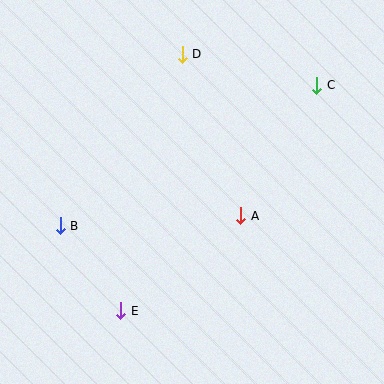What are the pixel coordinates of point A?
Point A is at (241, 216).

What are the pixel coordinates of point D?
Point D is at (182, 54).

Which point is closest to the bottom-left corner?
Point E is closest to the bottom-left corner.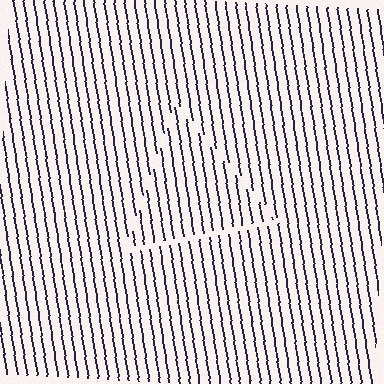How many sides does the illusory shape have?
3 sides — the line-ends trace a triangle.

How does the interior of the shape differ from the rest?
The interior of the shape contains the same grating, shifted by half a period — the contour is defined by the phase discontinuity where line-ends from the inner and outer gratings abut.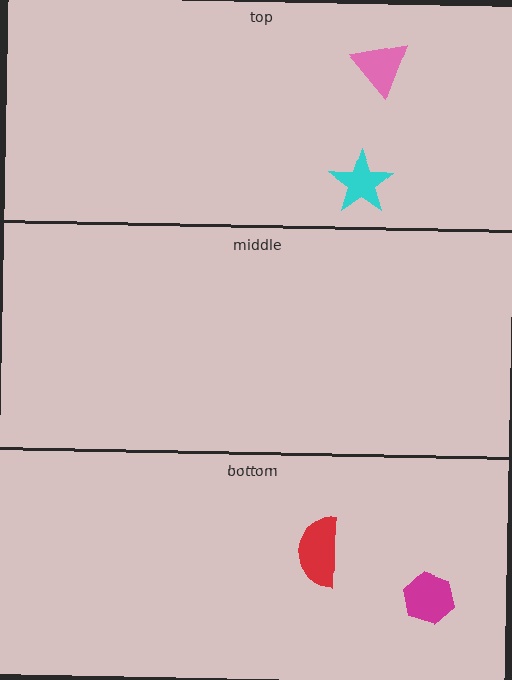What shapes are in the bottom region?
The red semicircle, the magenta hexagon.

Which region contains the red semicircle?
The bottom region.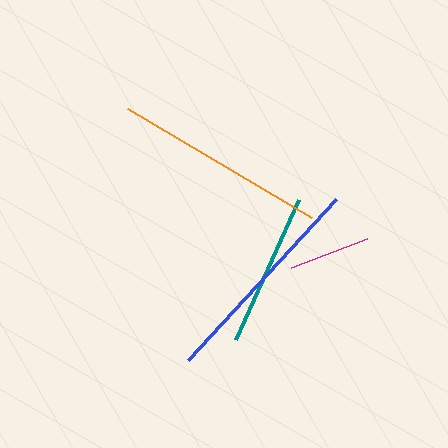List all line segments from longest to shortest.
From longest to shortest: blue, orange, teal, magenta.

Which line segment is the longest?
The blue line is the longest at approximately 219 pixels.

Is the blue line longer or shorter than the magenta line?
The blue line is longer than the magenta line.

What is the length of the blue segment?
The blue segment is approximately 219 pixels long.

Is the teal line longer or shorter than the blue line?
The blue line is longer than the teal line.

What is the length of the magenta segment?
The magenta segment is approximately 82 pixels long.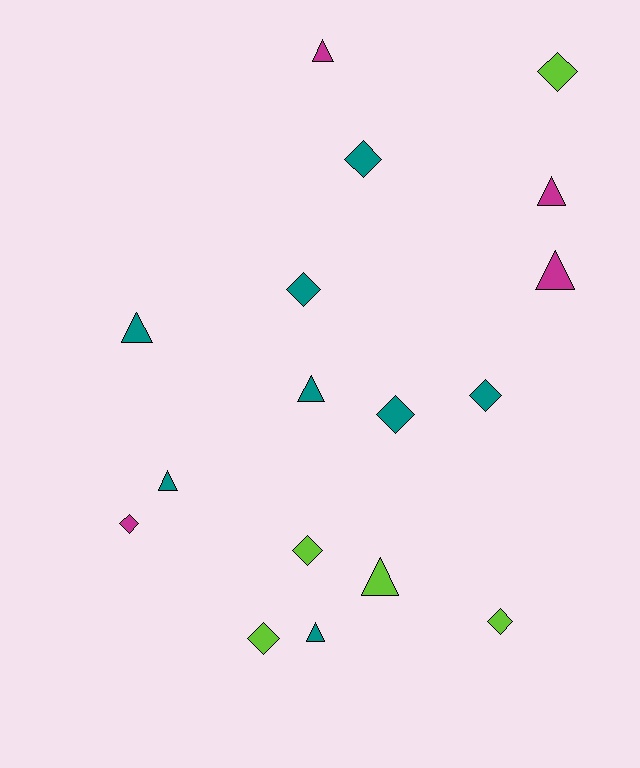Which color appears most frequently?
Teal, with 8 objects.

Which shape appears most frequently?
Diamond, with 9 objects.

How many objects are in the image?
There are 17 objects.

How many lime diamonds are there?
There are 4 lime diamonds.